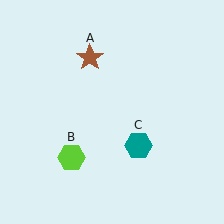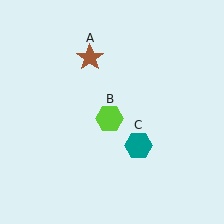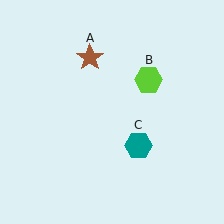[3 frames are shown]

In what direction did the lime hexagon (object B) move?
The lime hexagon (object B) moved up and to the right.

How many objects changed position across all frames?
1 object changed position: lime hexagon (object B).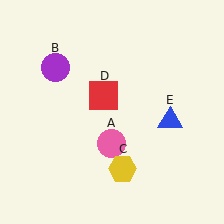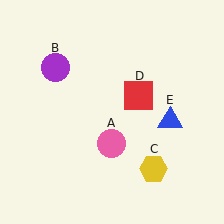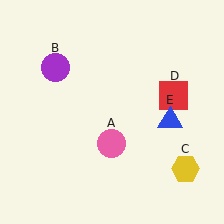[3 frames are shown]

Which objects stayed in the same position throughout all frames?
Pink circle (object A) and purple circle (object B) and blue triangle (object E) remained stationary.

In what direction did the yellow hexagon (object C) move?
The yellow hexagon (object C) moved right.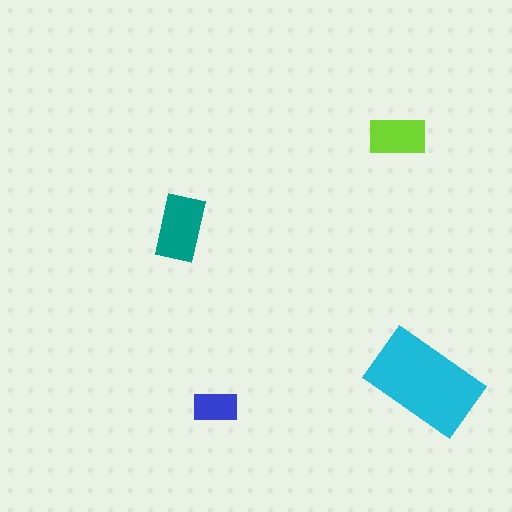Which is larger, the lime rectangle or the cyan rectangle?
The cyan one.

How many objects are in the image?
There are 4 objects in the image.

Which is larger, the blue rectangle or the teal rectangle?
The teal one.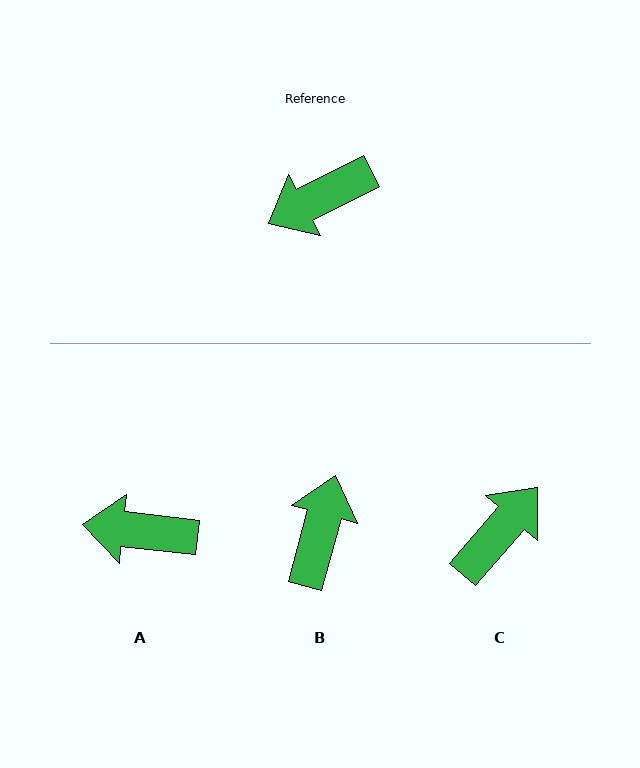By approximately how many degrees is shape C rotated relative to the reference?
Approximately 158 degrees clockwise.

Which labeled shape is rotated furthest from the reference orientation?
C, about 158 degrees away.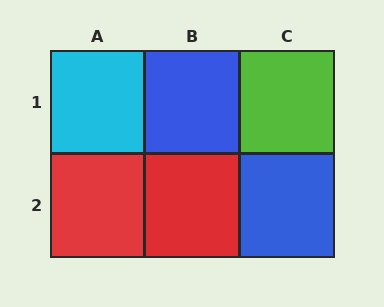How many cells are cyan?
1 cell is cyan.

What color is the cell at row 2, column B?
Red.